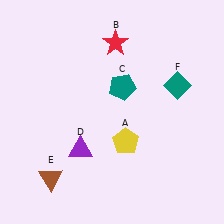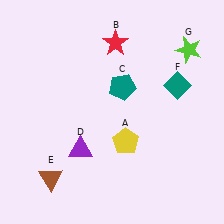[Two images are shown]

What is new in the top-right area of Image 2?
A lime star (G) was added in the top-right area of Image 2.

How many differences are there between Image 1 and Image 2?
There is 1 difference between the two images.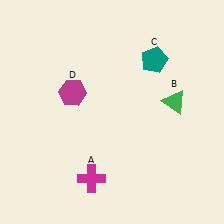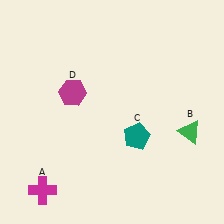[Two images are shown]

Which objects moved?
The objects that moved are: the magenta cross (A), the green triangle (B), the teal pentagon (C).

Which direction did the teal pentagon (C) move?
The teal pentagon (C) moved down.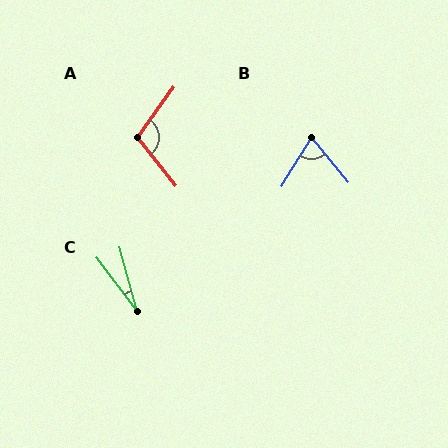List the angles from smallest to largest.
C (22°), B (71°), A (106°).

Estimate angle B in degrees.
Approximately 71 degrees.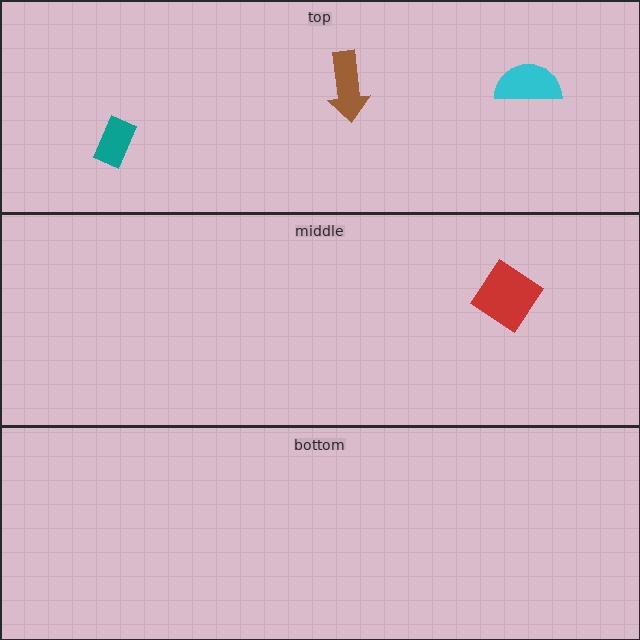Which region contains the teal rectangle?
The top region.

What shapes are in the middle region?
The red diamond.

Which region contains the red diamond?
The middle region.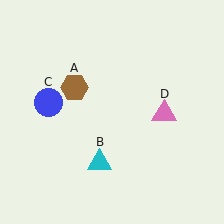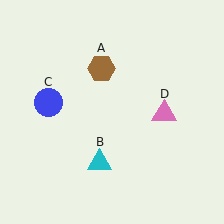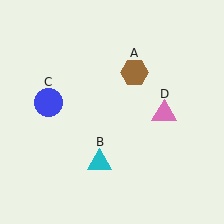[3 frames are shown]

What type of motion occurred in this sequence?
The brown hexagon (object A) rotated clockwise around the center of the scene.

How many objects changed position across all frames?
1 object changed position: brown hexagon (object A).